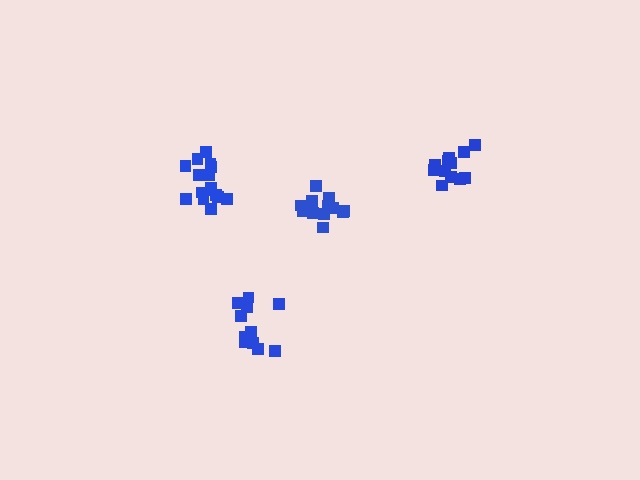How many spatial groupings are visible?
There are 4 spatial groupings.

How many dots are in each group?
Group 1: 16 dots, Group 2: 12 dots, Group 3: 14 dots, Group 4: 14 dots (56 total).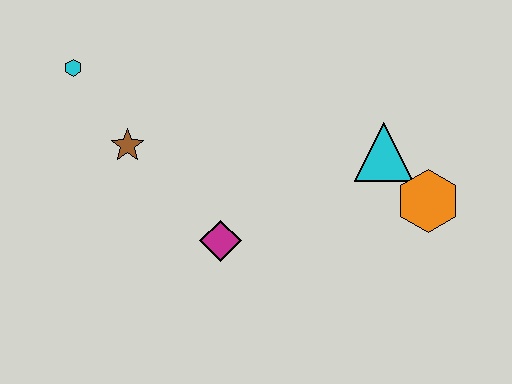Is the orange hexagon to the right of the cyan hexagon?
Yes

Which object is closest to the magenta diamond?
The brown star is closest to the magenta diamond.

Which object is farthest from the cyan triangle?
The cyan hexagon is farthest from the cyan triangle.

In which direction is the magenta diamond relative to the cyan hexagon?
The magenta diamond is below the cyan hexagon.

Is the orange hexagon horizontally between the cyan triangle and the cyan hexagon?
No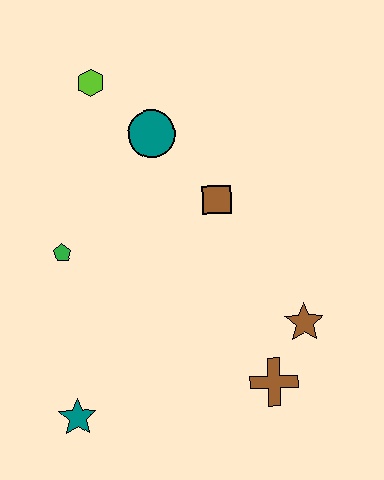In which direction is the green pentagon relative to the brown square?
The green pentagon is to the left of the brown square.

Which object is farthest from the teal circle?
The teal star is farthest from the teal circle.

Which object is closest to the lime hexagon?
The teal circle is closest to the lime hexagon.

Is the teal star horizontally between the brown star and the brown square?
No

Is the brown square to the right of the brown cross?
No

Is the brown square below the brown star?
No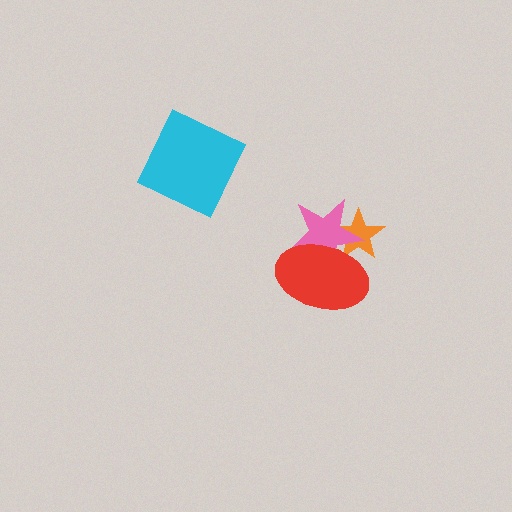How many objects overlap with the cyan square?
0 objects overlap with the cyan square.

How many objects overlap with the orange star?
2 objects overlap with the orange star.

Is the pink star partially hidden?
Yes, it is partially covered by another shape.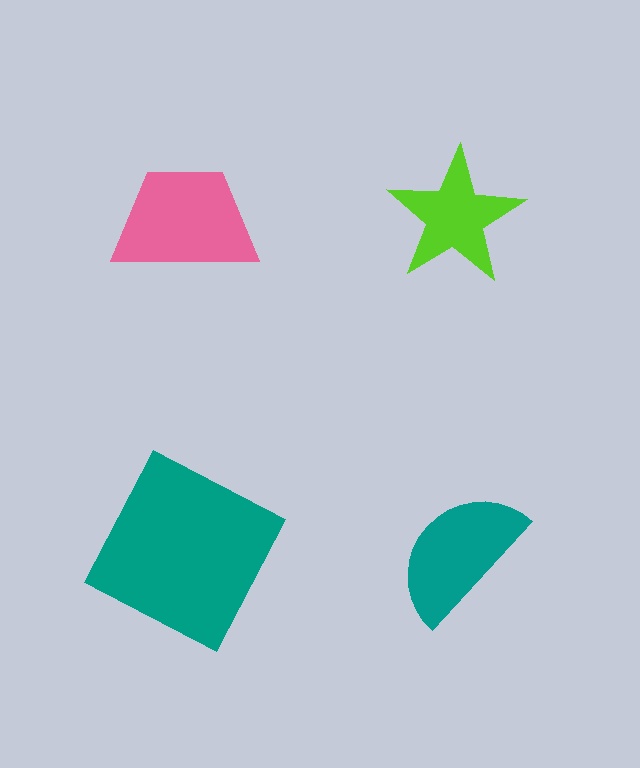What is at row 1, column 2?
A lime star.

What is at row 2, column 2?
A teal semicircle.